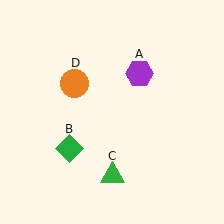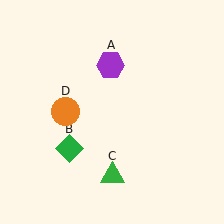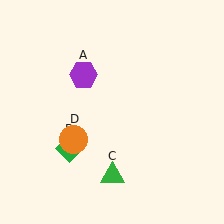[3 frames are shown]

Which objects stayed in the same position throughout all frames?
Green diamond (object B) and green triangle (object C) remained stationary.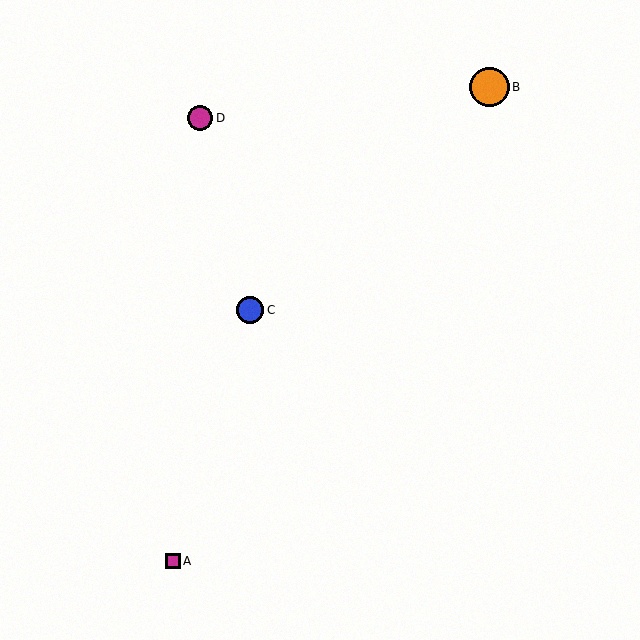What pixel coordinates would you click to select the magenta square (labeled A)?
Click at (173, 561) to select the magenta square A.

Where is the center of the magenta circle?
The center of the magenta circle is at (200, 118).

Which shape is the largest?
The orange circle (labeled B) is the largest.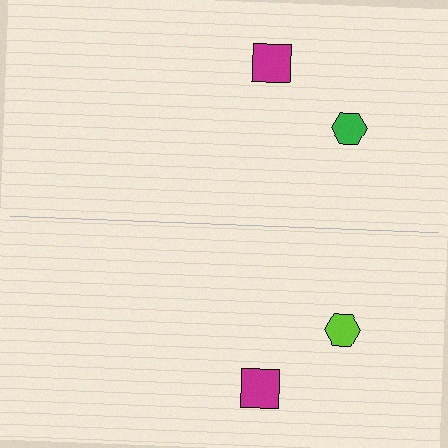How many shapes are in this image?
There are 4 shapes in this image.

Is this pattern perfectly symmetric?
No, the pattern is not perfectly symmetric. The lime hexagon on the bottom side breaks the symmetry — its mirror counterpart is green.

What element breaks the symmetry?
The lime hexagon on the bottom side breaks the symmetry — its mirror counterpart is green.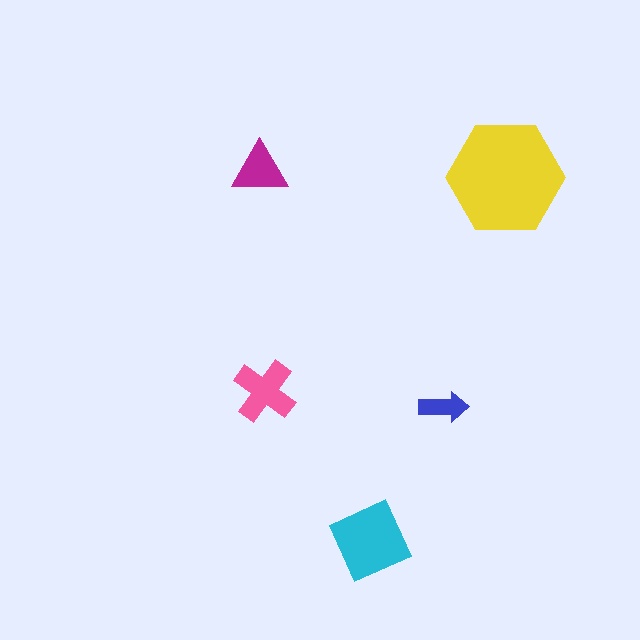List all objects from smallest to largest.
The blue arrow, the magenta triangle, the pink cross, the cyan square, the yellow hexagon.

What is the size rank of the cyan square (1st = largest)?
2nd.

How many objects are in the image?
There are 5 objects in the image.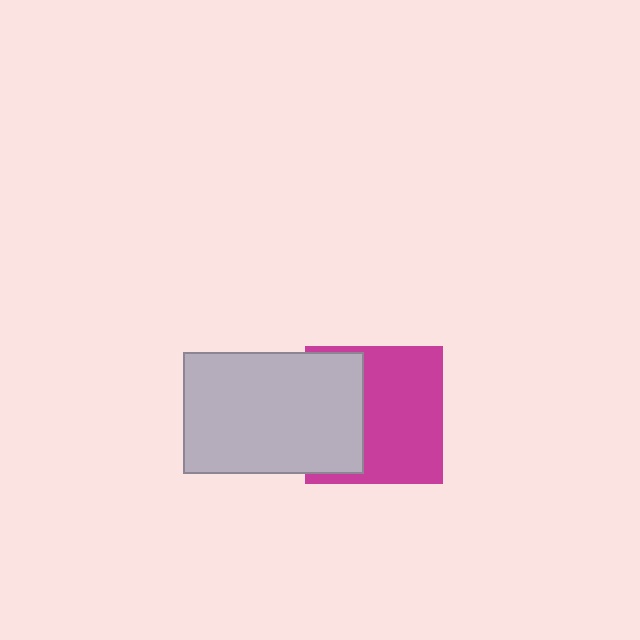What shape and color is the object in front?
The object in front is a light gray rectangle.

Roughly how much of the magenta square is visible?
About half of it is visible (roughly 63%).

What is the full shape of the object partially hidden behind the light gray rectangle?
The partially hidden object is a magenta square.